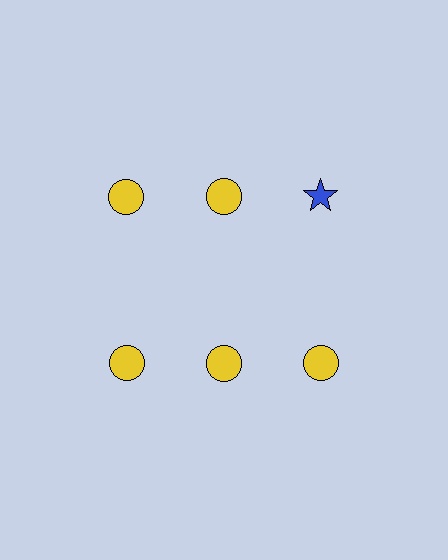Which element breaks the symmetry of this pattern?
The blue star in the top row, center column breaks the symmetry. All other shapes are yellow circles.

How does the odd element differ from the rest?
It differs in both color (blue instead of yellow) and shape (star instead of circle).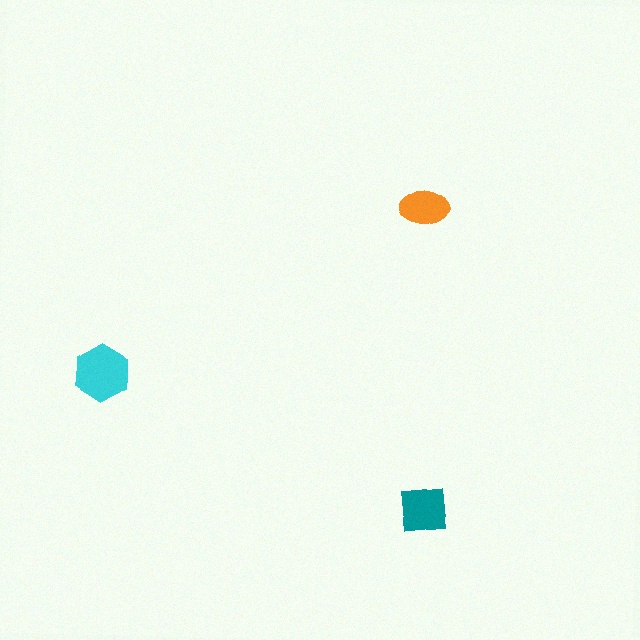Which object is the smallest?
The orange ellipse.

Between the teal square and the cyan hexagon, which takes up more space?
The cyan hexagon.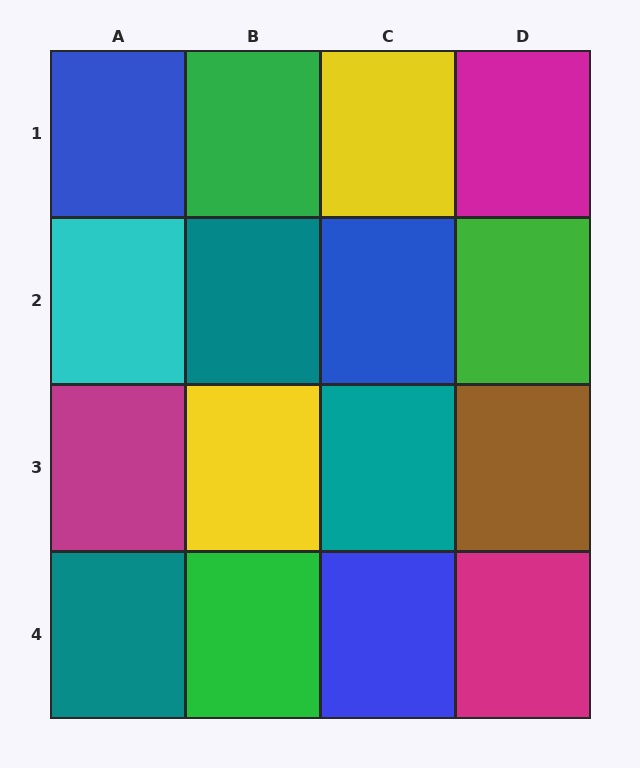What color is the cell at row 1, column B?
Green.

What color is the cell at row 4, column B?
Green.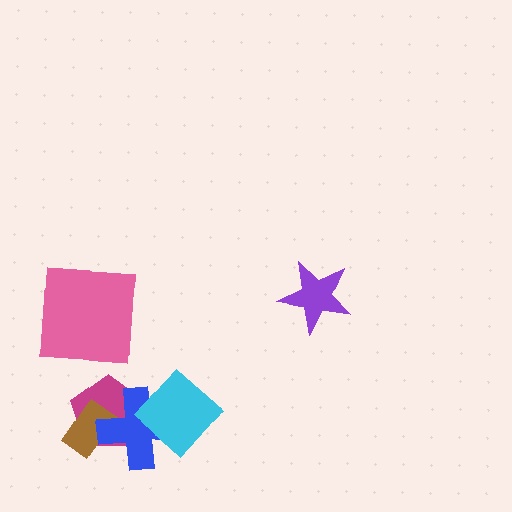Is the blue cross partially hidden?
Yes, it is partially covered by another shape.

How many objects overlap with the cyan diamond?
2 objects overlap with the cyan diamond.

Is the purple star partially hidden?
No, no other shape covers it.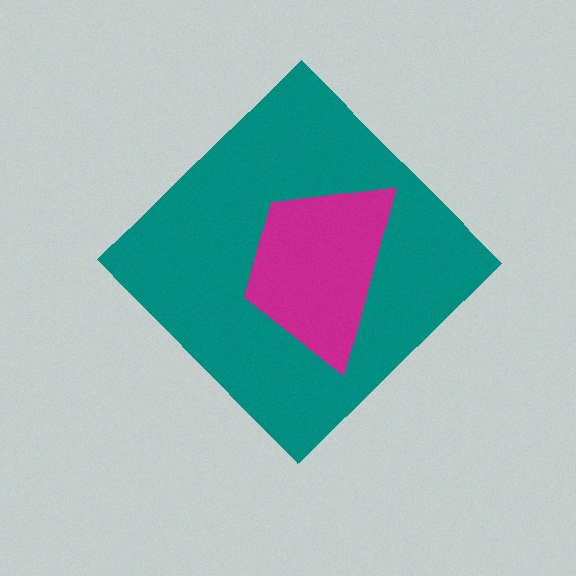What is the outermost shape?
The teal diamond.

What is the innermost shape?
The magenta trapezoid.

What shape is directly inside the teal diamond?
The magenta trapezoid.